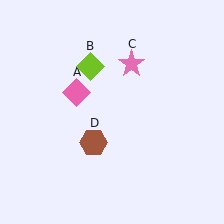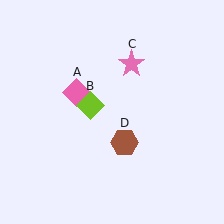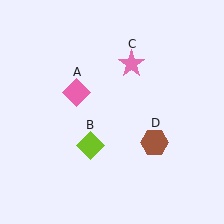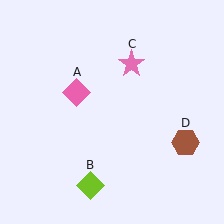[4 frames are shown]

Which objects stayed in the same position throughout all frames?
Pink diamond (object A) and pink star (object C) remained stationary.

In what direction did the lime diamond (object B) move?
The lime diamond (object B) moved down.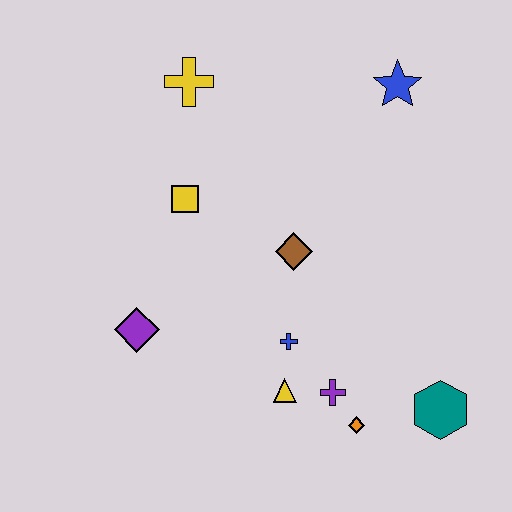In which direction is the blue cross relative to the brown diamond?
The blue cross is below the brown diamond.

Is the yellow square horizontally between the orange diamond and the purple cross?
No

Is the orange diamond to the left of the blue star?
Yes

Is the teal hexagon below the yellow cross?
Yes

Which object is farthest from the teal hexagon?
The yellow cross is farthest from the teal hexagon.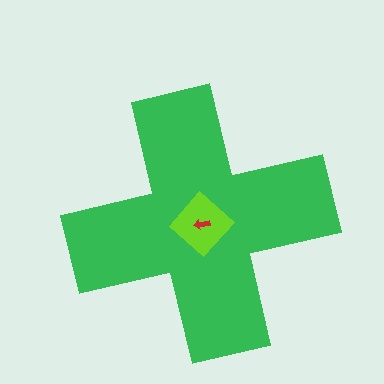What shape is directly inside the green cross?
The lime diamond.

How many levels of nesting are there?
3.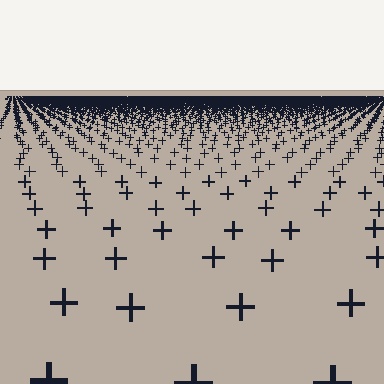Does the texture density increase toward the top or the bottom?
Density increases toward the top.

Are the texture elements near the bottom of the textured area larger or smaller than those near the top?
Larger. Near the bottom, elements are closer to the viewer and appear at a bigger on-screen size.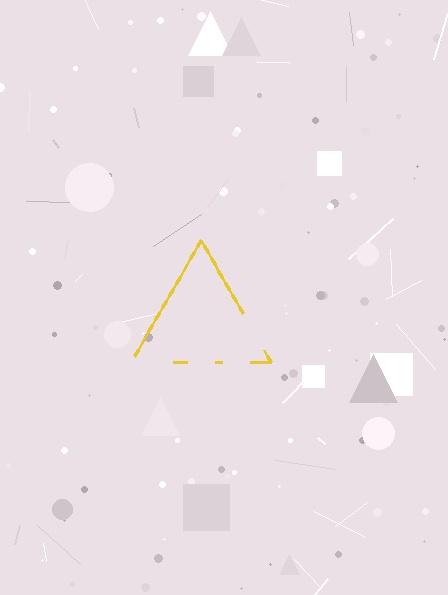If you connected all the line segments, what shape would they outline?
They would outline a triangle.